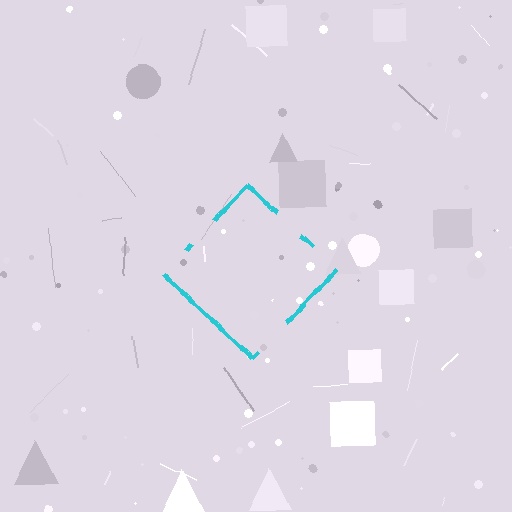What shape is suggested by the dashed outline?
The dashed outline suggests a diamond.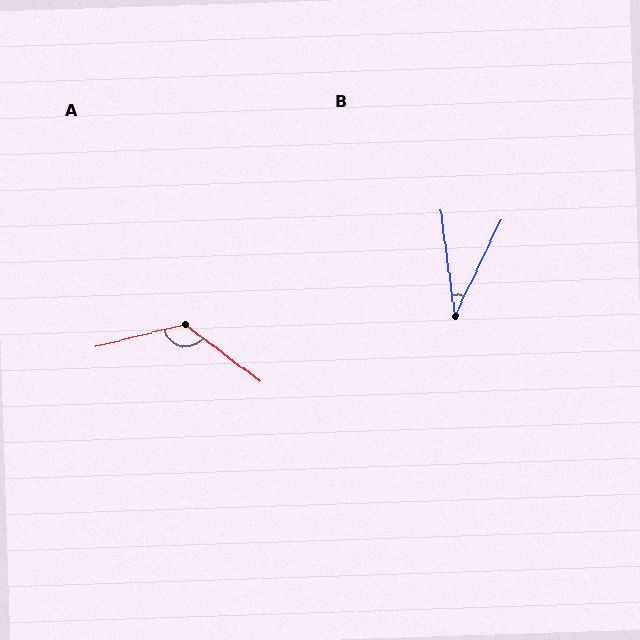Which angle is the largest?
A, at approximately 128 degrees.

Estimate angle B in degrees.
Approximately 33 degrees.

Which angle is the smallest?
B, at approximately 33 degrees.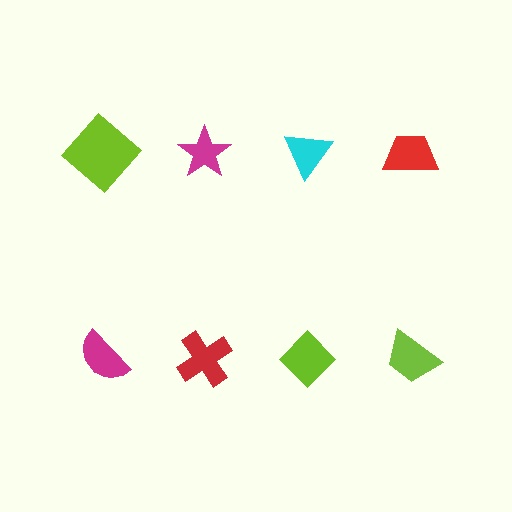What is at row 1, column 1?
A lime diamond.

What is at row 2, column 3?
A lime diamond.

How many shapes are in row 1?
4 shapes.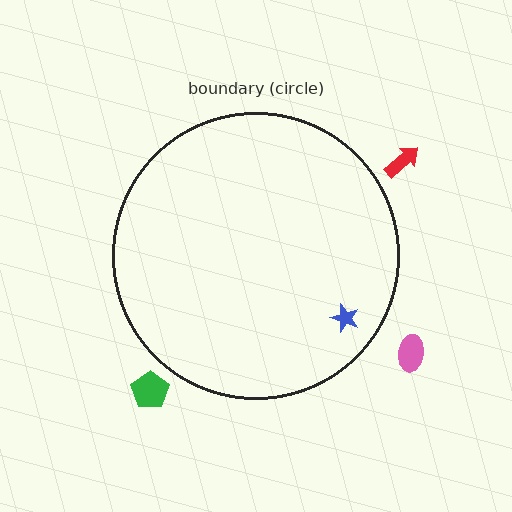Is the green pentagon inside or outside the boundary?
Outside.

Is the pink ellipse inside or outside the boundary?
Outside.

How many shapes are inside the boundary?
1 inside, 3 outside.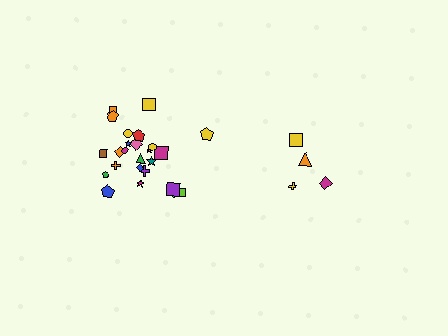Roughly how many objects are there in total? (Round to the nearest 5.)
Roughly 30 objects in total.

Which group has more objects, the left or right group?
The left group.